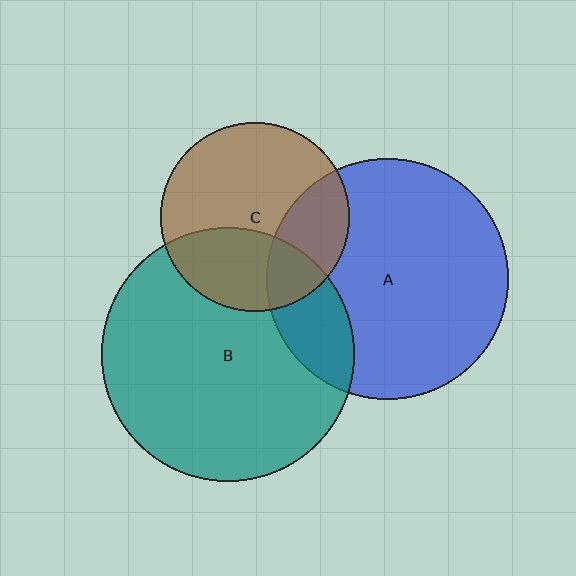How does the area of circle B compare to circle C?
Approximately 1.8 times.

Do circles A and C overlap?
Yes.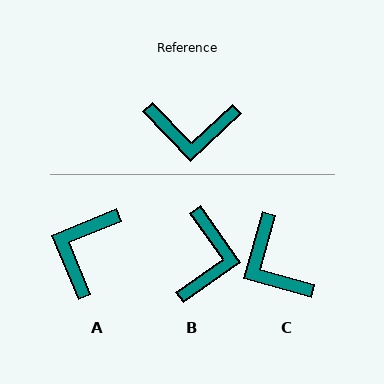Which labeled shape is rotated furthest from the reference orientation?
A, about 111 degrees away.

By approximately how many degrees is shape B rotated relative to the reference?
Approximately 82 degrees counter-clockwise.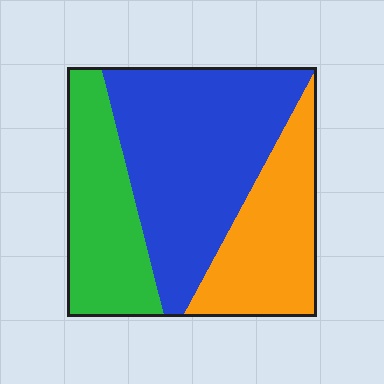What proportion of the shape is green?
Green takes up about one quarter (1/4) of the shape.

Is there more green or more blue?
Blue.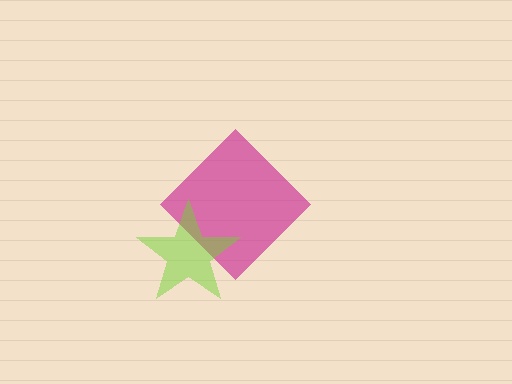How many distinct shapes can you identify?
There are 2 distinct shapes: a magenta diamond, a lime star.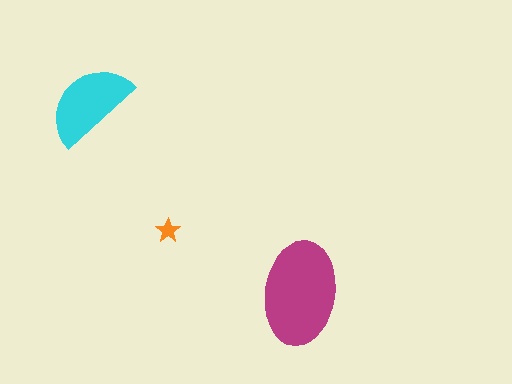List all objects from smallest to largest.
The orange star, the cyan semicircle, the magenta ellipse.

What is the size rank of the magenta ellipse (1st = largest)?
1st.